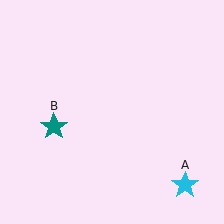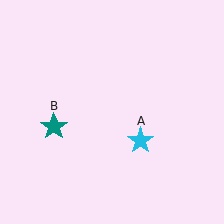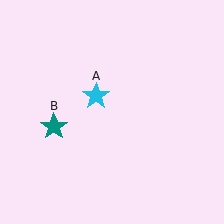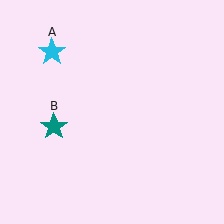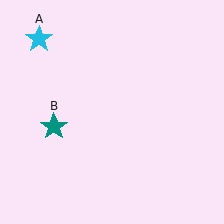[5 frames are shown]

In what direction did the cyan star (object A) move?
The cyan star (object A) moved up and to the left.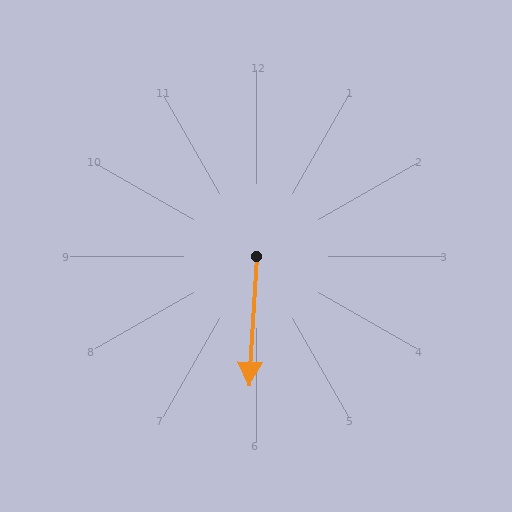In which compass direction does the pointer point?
South.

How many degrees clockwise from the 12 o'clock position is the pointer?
Approximately 183 degrees.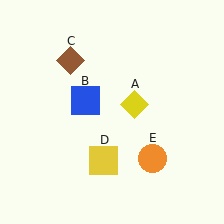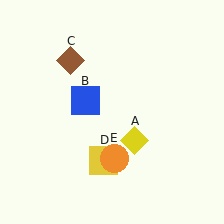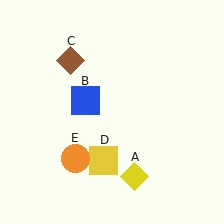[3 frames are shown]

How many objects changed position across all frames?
2 objects changed position: yellow diamond (object A), orange circle (object E).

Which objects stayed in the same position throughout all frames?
Blue square (object B) and brown diamond (object C) and yellow square (object D) remained stationary.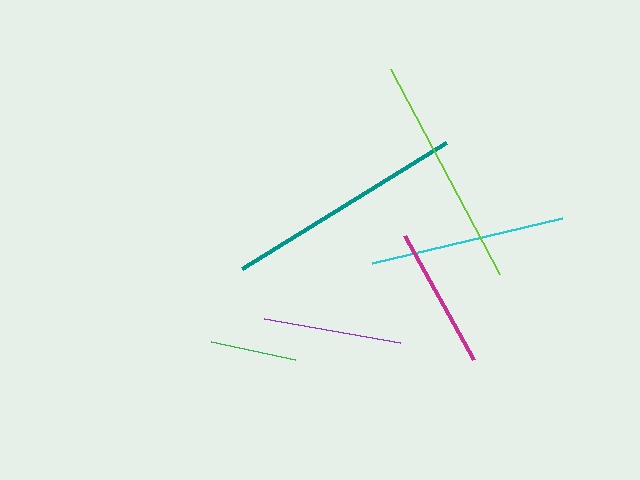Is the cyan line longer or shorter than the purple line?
The cyan line is longer than the purple line.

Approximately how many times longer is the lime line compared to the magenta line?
The lime line is approximately 1.6 times the length of the magenta line.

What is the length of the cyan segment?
The cyan segment is approximately 196 pixels long.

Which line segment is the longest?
The teal line is the longest at approximately 240 pixels.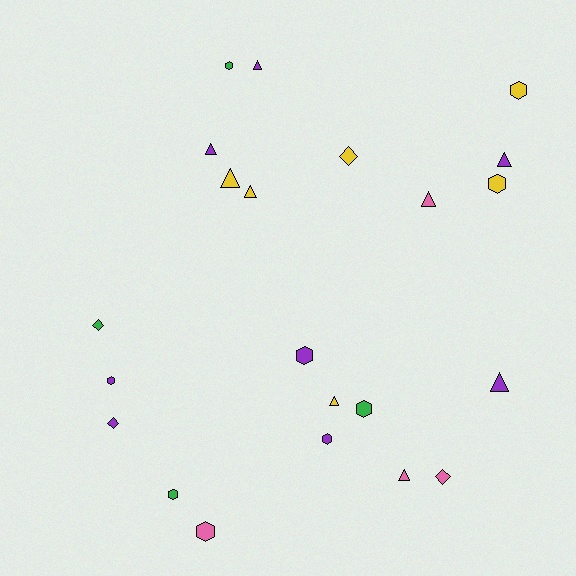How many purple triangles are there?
There are 4 purple triangles.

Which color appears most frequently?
Purple, with 8 objects.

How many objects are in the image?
There are 22 objects.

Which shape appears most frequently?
Triangle, with 9 objects.